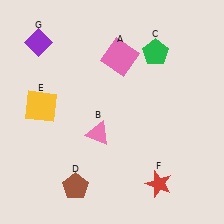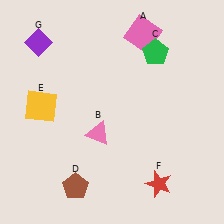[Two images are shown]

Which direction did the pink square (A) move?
The pink square (A) moved right.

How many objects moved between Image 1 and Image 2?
1 object moved between the two images.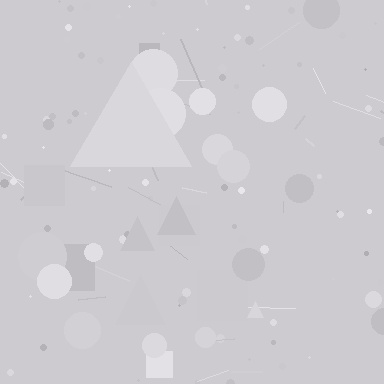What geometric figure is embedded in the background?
A triangle is embedded in the background.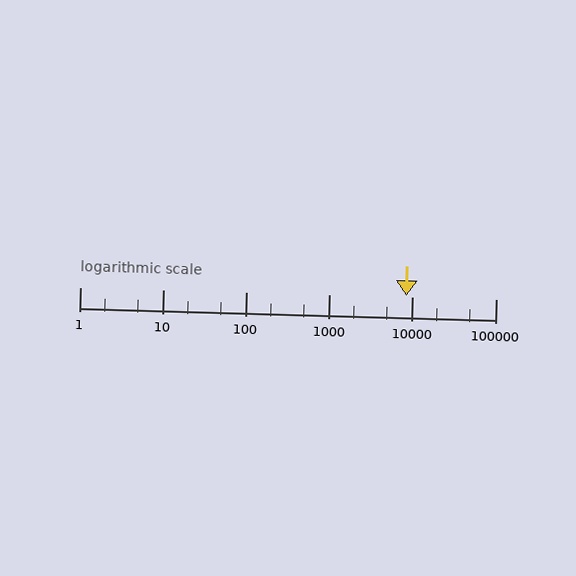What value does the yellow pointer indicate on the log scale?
The pointer indicates approximately 8300.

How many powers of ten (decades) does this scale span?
The scale spans 5 decades, from 1 to 100000.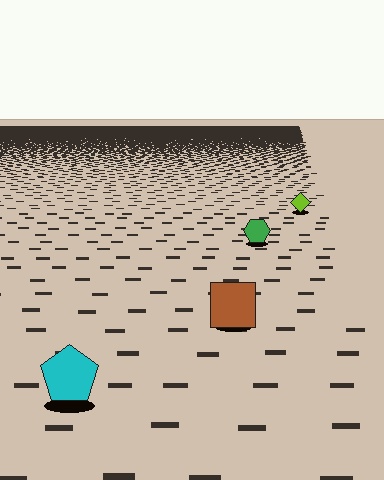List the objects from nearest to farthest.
From nearest to farthest: the cyan pentagon, the brown square, the green hexagon, the lime diamond.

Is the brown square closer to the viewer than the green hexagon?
Yes. The brown square is closer — you can tell from the texture gradient: the ground texture is coarser near it.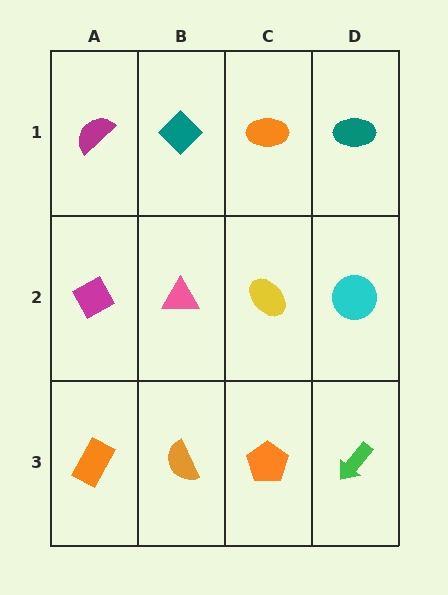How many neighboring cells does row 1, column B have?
3.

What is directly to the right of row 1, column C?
A teal ellipse.